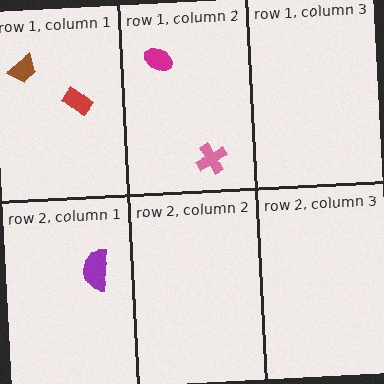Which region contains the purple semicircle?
The row 2, column 1 region.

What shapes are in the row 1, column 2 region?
The magenta ellipse, the pink cross.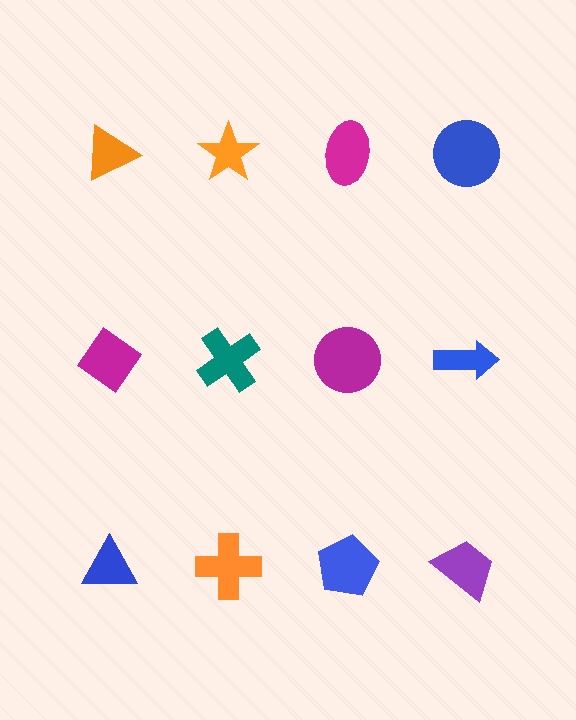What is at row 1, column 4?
A blue circle.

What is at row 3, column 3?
A blue pentagon.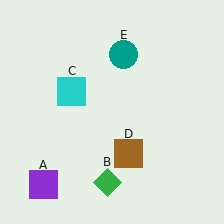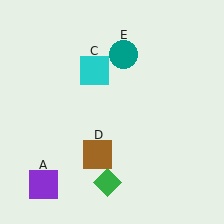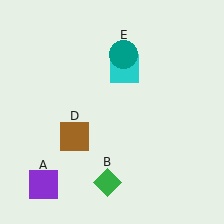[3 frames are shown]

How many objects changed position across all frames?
2 objects changed position: cyan square (object C), brown square (object D).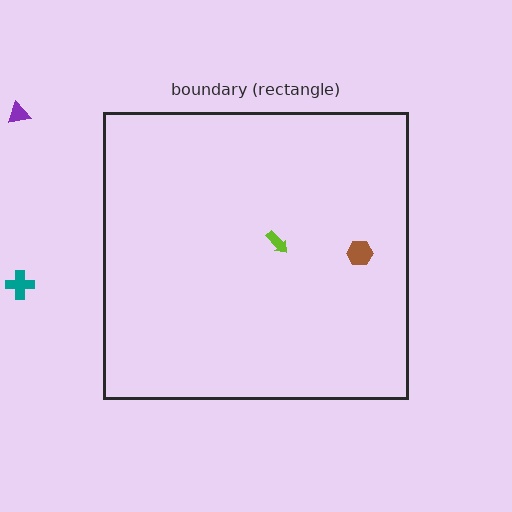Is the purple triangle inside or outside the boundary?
Outside.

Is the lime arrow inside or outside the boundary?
Inside.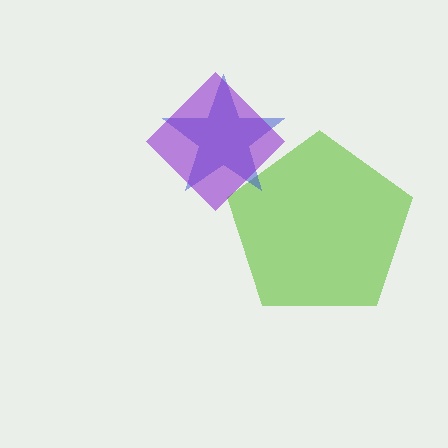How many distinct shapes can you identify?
There are 3 distinct shapes: a lime pentagon, a blue star, a purple diamond.